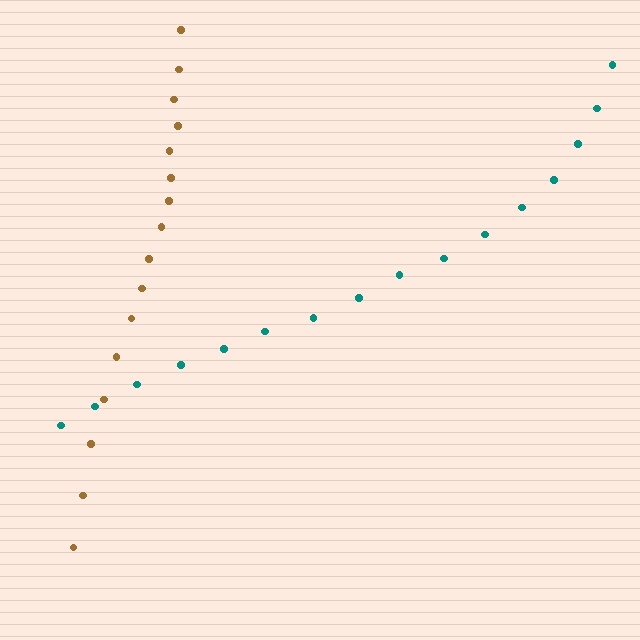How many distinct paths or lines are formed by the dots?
There are 2 distinct paths.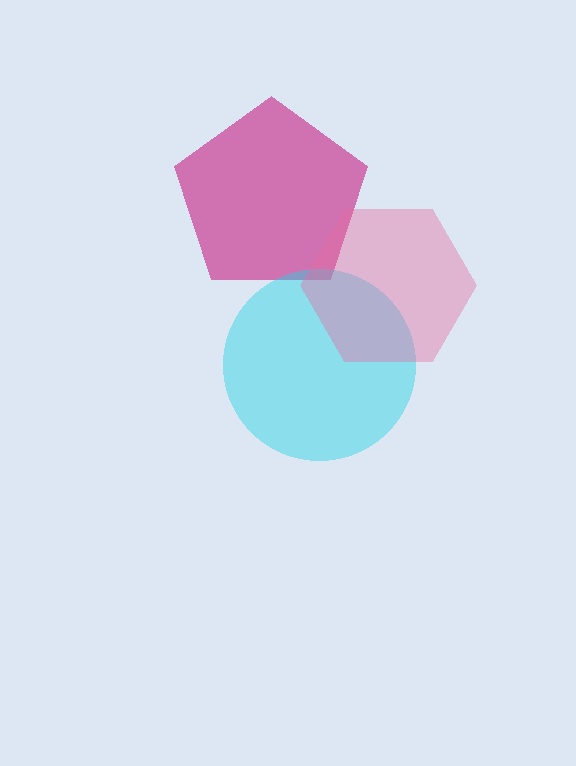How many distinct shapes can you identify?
There are 3 distinct shapes: a magenta pentagon, a cyan circle, a pink hexagon.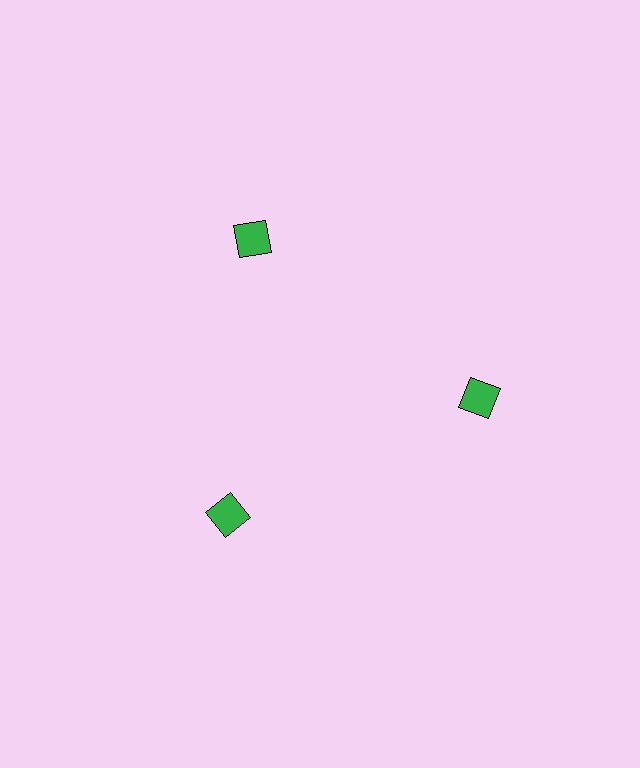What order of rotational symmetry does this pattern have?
This pattern has 3-fold rotational symmetry.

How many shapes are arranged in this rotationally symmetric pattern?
There are 3 shapes, arranged in 3 groups of 1.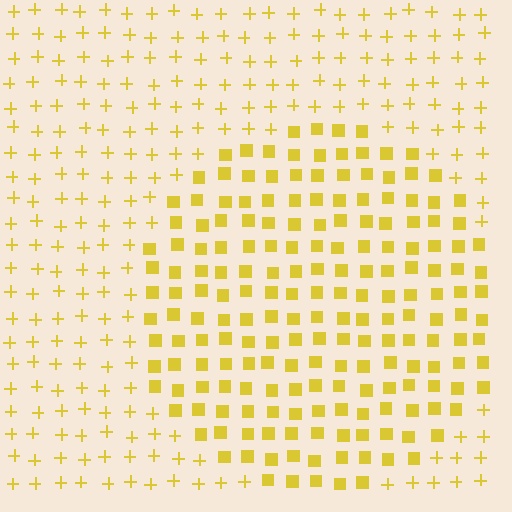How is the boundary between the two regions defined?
The boundary is defined by a change in element shape: squares inside vs. plus signs outside. All elements share the same color and spacing.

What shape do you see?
I see a circle.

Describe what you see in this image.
The image is filled with small yellow elements arranged in a uniform grid. A circle-shaped region contains squares, while the surrounding area contains plus signs. The boundary is defined purely by the change in element shape.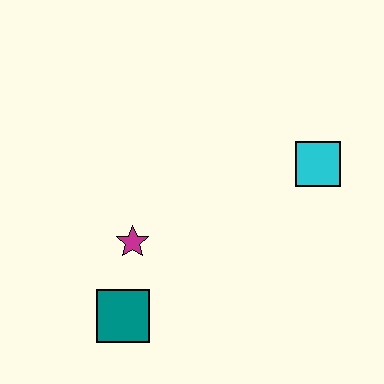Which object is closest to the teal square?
The magenta star is closest to the teal square.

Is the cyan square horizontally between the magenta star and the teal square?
No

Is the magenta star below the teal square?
No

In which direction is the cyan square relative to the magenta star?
The cyan square is to the right of the magenta star.